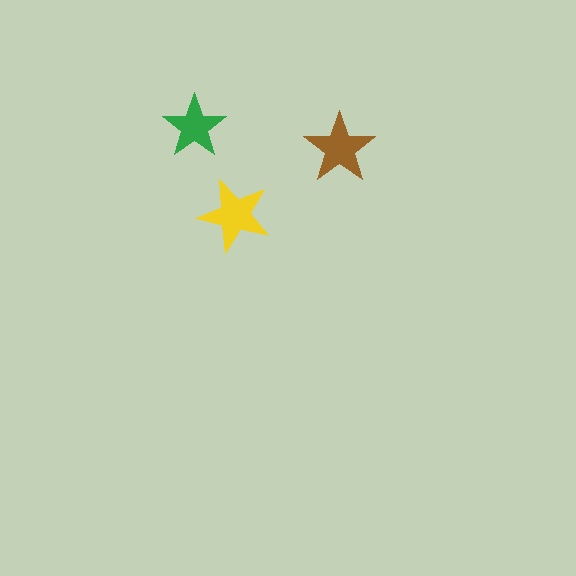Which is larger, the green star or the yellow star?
The yellow one.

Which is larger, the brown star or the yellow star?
The yellow one.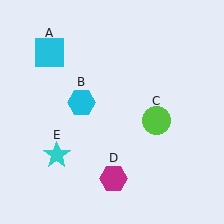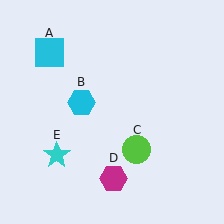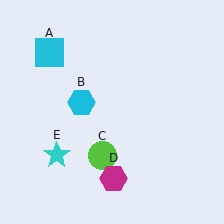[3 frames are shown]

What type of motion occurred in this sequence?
The lime circle (object C) rotated clockwise around the center of the scene.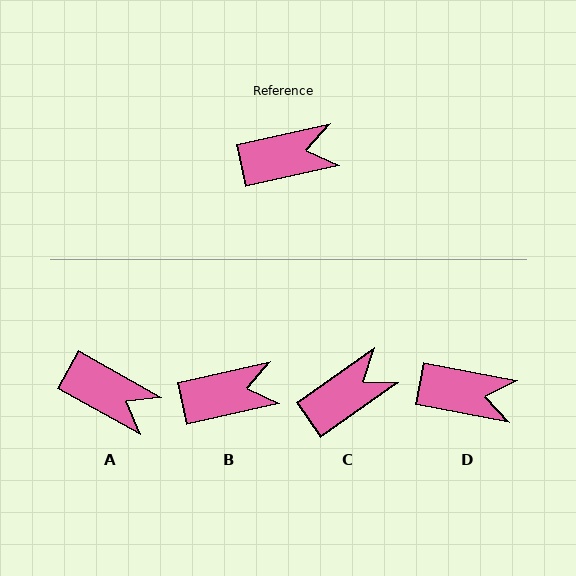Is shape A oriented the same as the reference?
No, it is off by about 41 degrees.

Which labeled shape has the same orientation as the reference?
B.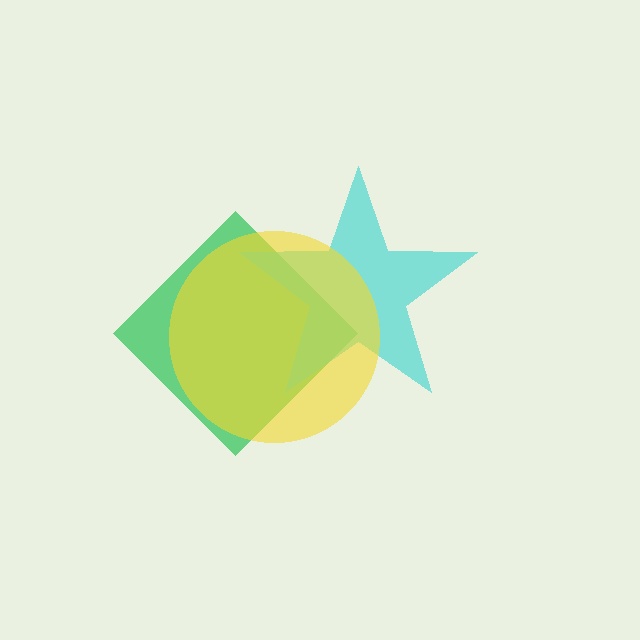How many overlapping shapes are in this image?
There are 3 overlapping shapes in the image.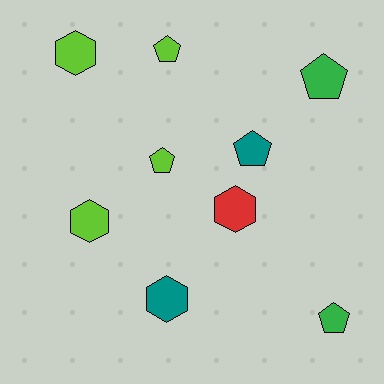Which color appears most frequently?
Lime, with 4 objects.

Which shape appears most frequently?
Pentagon, with 5 objects.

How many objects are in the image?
There are 9 objects.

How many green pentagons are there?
There are 2 green pentagons.